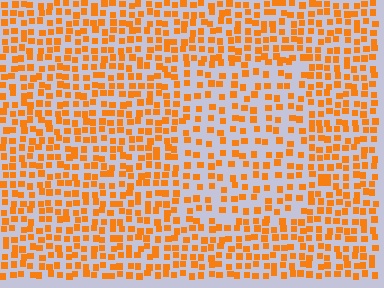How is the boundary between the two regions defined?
The boundary is defined by a change in element density (approximately 1.6x ratio). All elements are the same color, size, and shape.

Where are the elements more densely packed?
The elements are more densely packed outside the rectangle boundary.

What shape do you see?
I see a rectangle.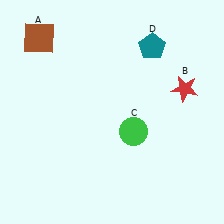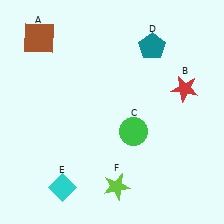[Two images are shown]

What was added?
A cyan diamond (E), a lime star (F) were added in Image 2.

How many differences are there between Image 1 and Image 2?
There are 2 differences between the two images.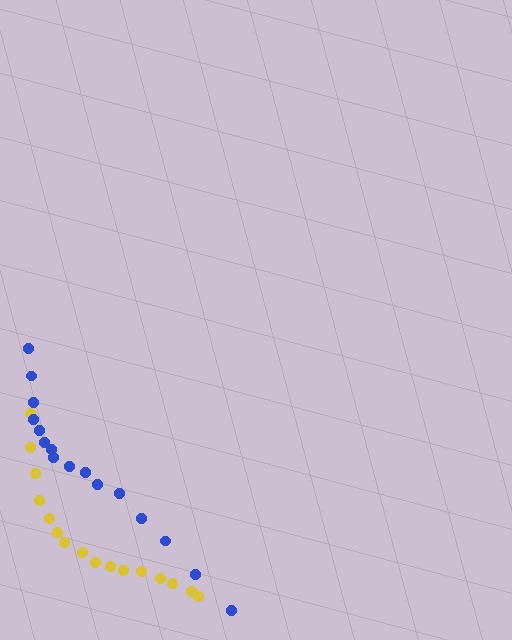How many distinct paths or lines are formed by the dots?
There are 2 distinct paths.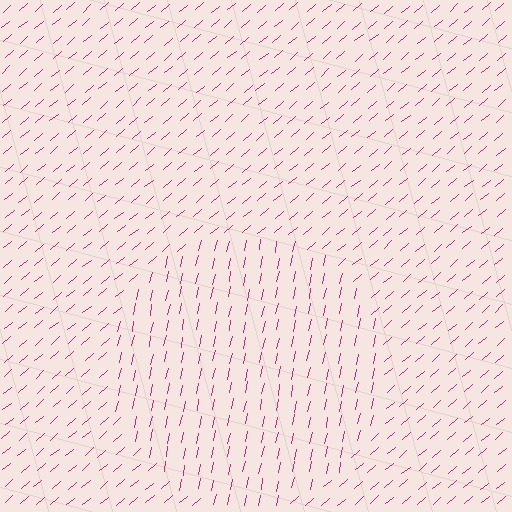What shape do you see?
I see a circle.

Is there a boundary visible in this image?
Yes, there is a texture boundary formed by a change in line orientation.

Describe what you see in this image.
The image is filled with small magenta line segments. A circle region in the image has lines oriented differently from the surrounding lines, creating a visible texture boundary.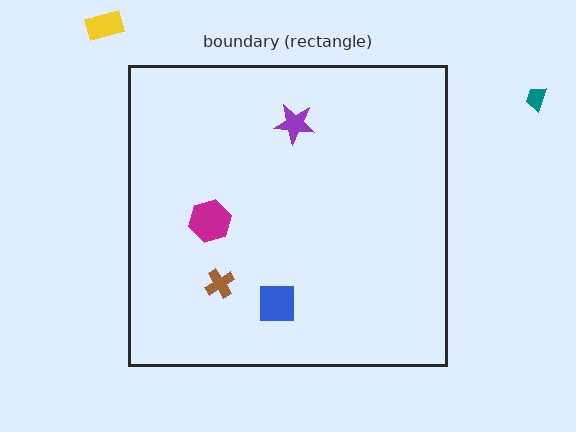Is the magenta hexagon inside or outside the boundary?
Inside.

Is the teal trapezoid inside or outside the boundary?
Outside.